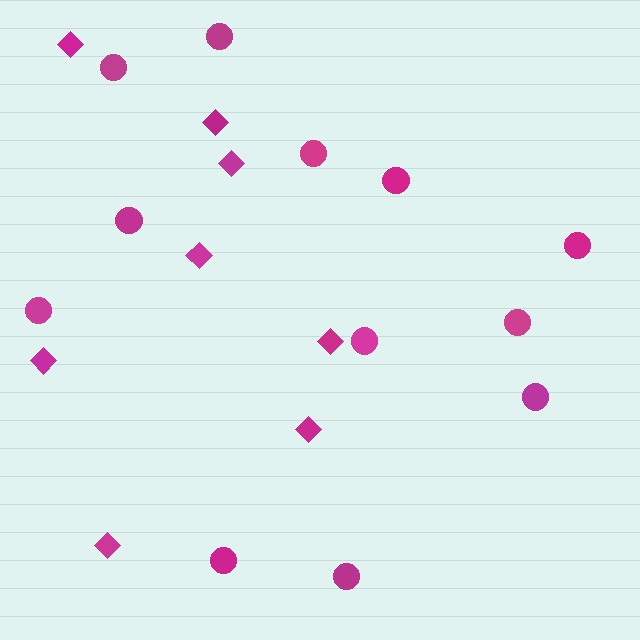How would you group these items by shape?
There are 2 groups: one group of circles (12) and one group of diamonds (8).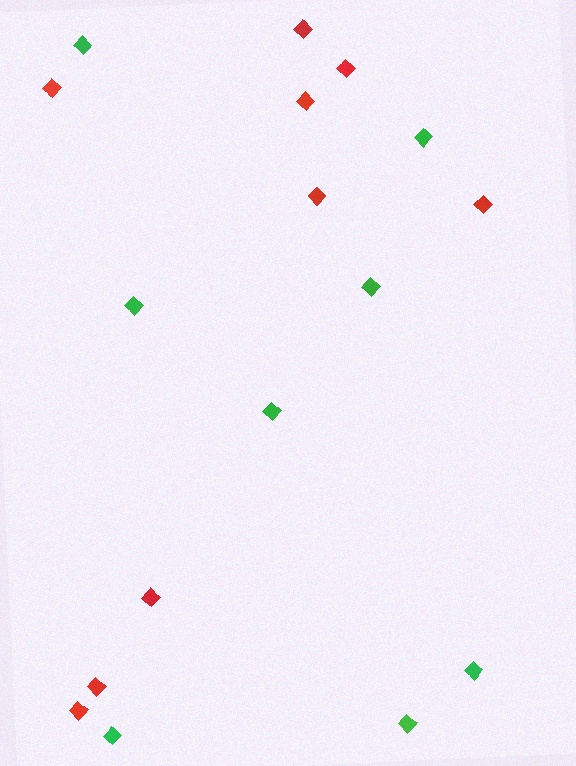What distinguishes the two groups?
There are 2 groups: one group of red diamonds (9) and one group of green diamonds (8).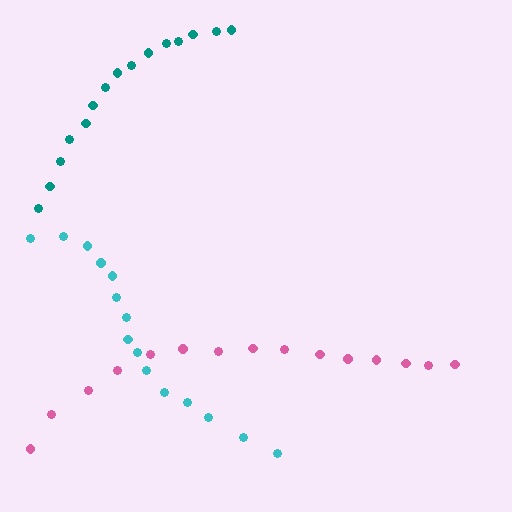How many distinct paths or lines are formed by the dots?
There are 3 distinct paths.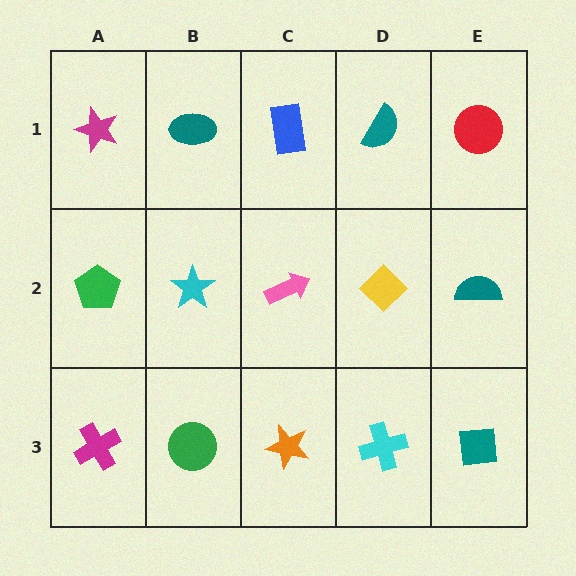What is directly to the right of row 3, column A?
A green circle.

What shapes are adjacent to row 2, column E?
A red circle (row 1, column E), a teal square (row 3, column E), a yellow diamond (row 2, column D).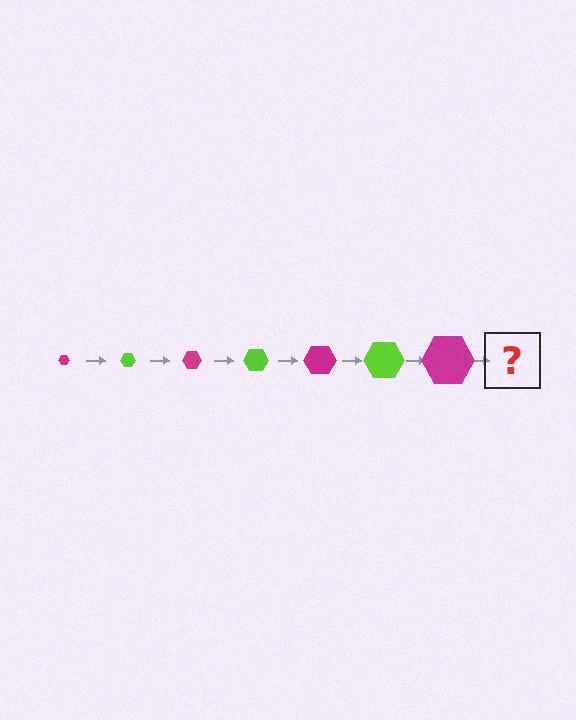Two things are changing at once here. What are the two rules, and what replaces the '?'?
The two rules are that the hexagon grows larger each step and the color cycles through magenta and lime. The '?' should be a lime hexagon, larger than the previous one.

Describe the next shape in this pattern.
It should be a lime hexagon, larger than the previous one.